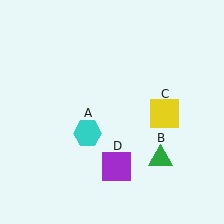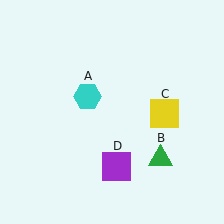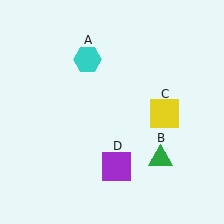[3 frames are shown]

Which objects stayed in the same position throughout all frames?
Green triangle (object B) and yellow square (object C) and purple square (object D) remained stationary.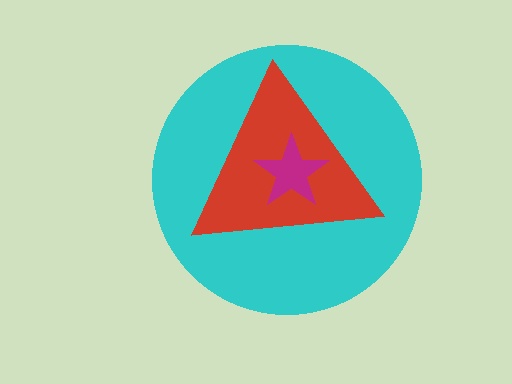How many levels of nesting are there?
3.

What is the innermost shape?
The magenta star.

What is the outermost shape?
The cyan circle.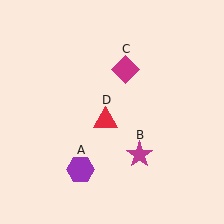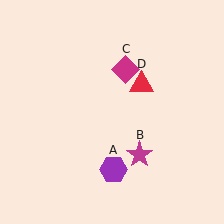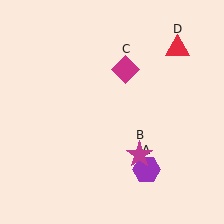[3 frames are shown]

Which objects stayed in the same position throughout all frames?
Magenta star (object B) and magenta diamond (object C) remained stationary.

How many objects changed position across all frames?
2 objects changed position: purple hexagon (object A), red triangle (object D).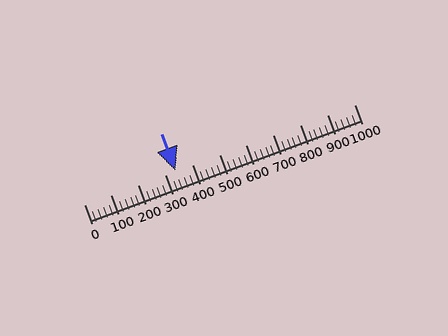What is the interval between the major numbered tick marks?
The major tick marks are spaced 100 units apart.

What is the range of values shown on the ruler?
The ruler shows values from 0 to 1000.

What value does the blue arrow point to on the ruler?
The blue arrow points to approximately 340.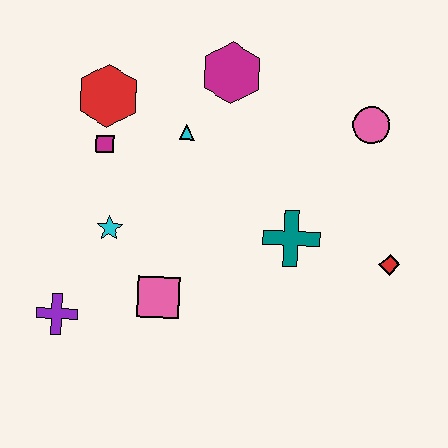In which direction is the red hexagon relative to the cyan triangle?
The red hexagon is to the left of the cyan triangle.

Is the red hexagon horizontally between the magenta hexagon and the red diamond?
No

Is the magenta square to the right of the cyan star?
No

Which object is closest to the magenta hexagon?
The cyan triangle is closest to the magenta hexagon.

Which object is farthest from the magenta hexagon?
The purple cross is farthest from the magenta hexagon.